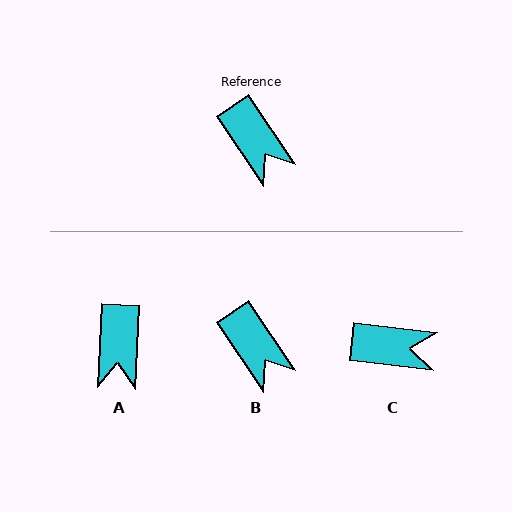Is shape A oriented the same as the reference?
No, it is off by about 37 degrees.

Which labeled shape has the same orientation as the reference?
B.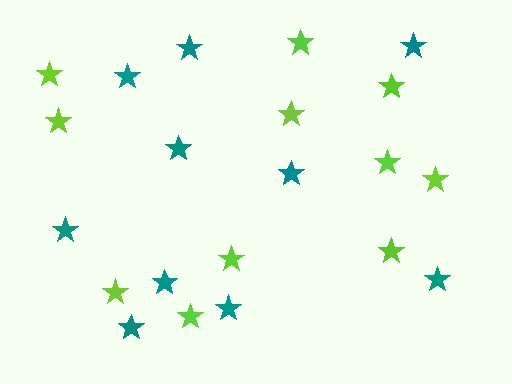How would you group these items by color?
There are 2 groups: one group of lime stars (11) and one group of teal stars (10).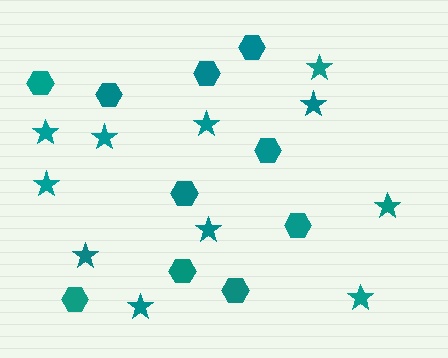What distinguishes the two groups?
There are 2 groups: one group of hexagons (10) and one group of stars (11).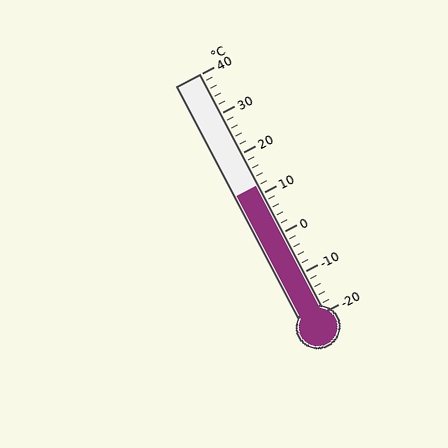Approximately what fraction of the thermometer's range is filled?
The thermometer is filled to approximately 55% of its range.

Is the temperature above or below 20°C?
The temperature is below 20°C.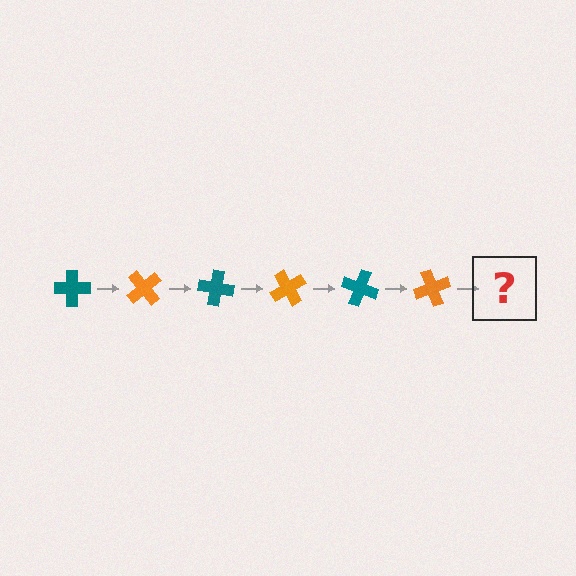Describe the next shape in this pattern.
It should be a teal cross, rotated 300 degrees from the start.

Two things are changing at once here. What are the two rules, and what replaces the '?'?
The two rules are that it rotates 50 degrees each step and the color cycles through teal and orange. The '?' should be a teal cross, rotated 300 degrees from the start.